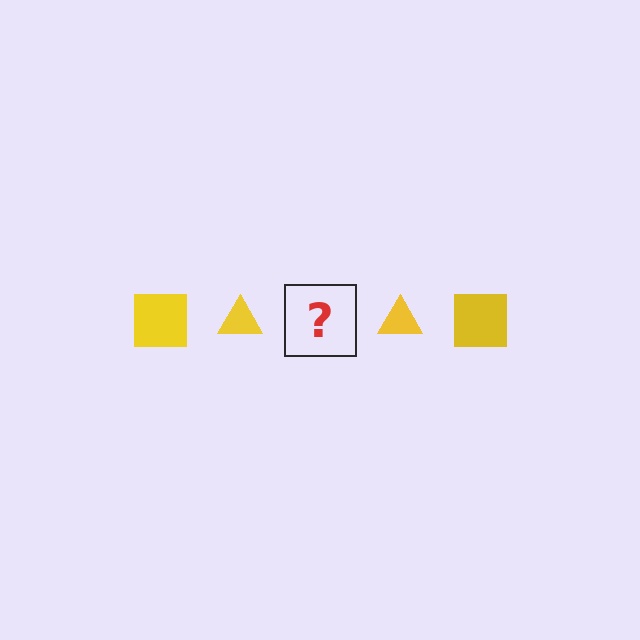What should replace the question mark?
The question mark should be replaced with a yellow square.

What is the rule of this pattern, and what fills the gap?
The rule is that the pattern cycles through square, triangle shapes in yellow. The gap should be filled with a yellow square.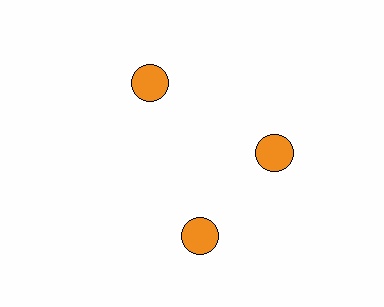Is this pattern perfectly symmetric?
No. The 3 orange circles are arranged in a ring, but one element near the 7 o'clock position is rotated out of alignment along the ring, breaking the 3-fold rotational symmetry.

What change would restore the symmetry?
The symmetry would be restored by rotating it back into even spacing with its neighbors so that all 3 circles sit at equal angles and equal distance from the center.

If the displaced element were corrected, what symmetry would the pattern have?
It would have 3-fold rotational symmetry — the pattern would map onto itself every 120 degrees.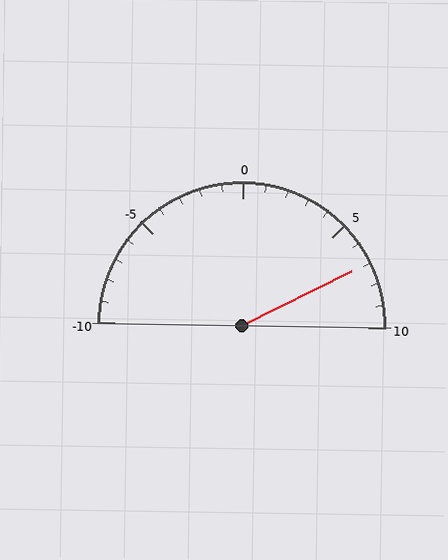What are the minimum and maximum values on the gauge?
The gauge ranges from -10 to 10.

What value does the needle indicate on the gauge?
The needle indicates approximately 7.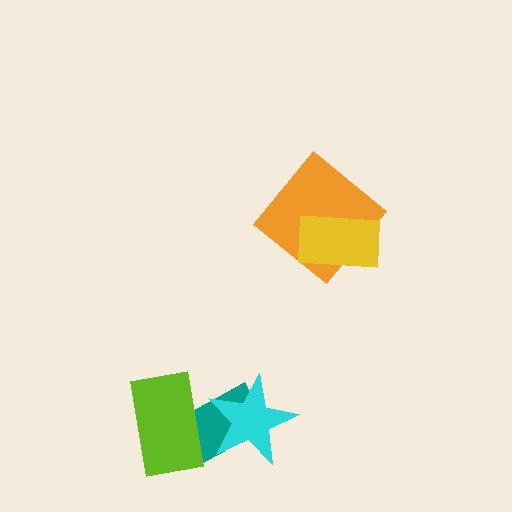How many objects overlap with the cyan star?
2 objects overlap with the cyan star.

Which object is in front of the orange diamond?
The yellow rectangle is in front of the orange diamond.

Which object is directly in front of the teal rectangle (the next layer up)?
The lime rectangle is directly in front of the teal rectangle.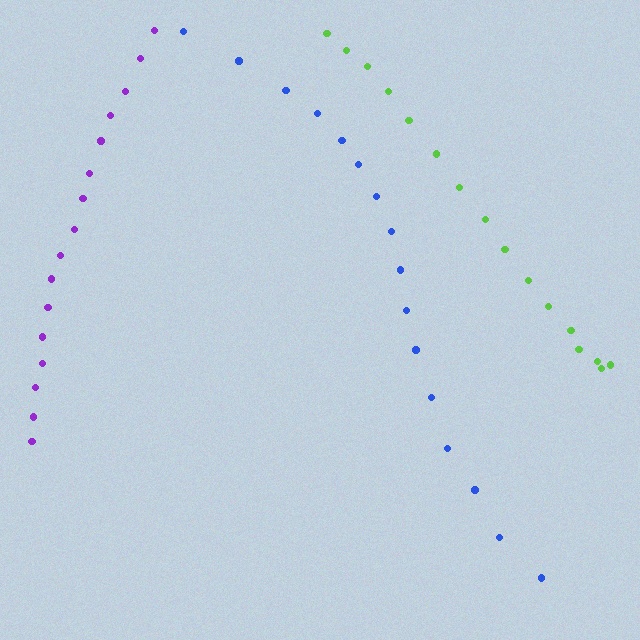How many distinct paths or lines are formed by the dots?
There are 3 distinct paths.